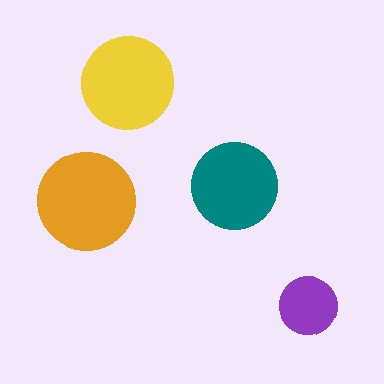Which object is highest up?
The yellow circle is topmost.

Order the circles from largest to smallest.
the orange one, the yellow one, the teal one, the purple one.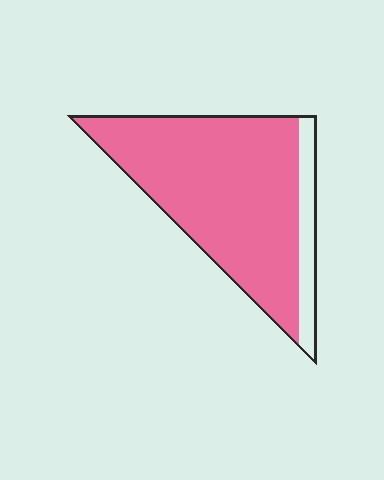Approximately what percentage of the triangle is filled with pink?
Approximately 85%.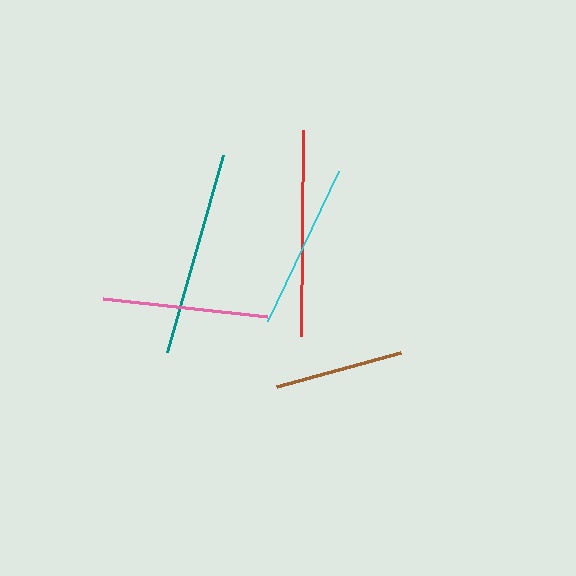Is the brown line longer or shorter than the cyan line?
The cyan line is longer than the brown line.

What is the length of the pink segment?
The pink segment is approximately 166 pixels long.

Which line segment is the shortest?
The brown line is the shortest at approximately 129 pixels.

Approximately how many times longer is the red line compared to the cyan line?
The red line is approximately 1.2 times the length of the cyan line.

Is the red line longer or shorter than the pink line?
The red line is longer than the pink line.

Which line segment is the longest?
The red line is the longest at approximately 206 pixels.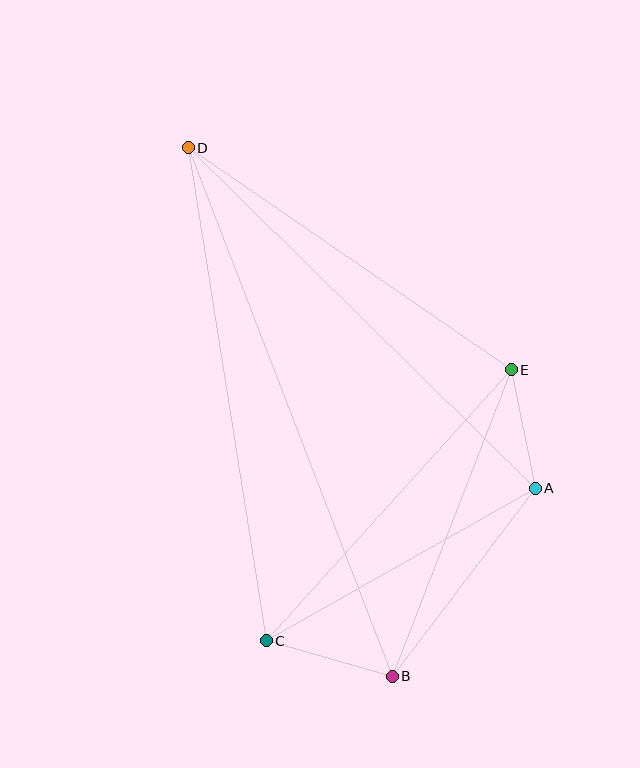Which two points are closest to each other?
Points A and E are closest to each other.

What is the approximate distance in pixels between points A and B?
The distance between A and B is approximately 236 pixels.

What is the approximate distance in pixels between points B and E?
The distance between B and E is approximately 329 pixels.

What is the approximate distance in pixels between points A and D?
The distance between A and D is approximately 486 pixels.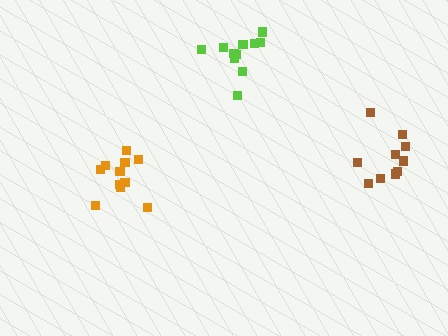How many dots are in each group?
Group 1: 10 dots, Group 2: 11 dots, Group 3: 11 dots (32 total).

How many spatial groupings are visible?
There are 3 spatial groupings.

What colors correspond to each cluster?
The clusters are colored: brown, lime, orange.